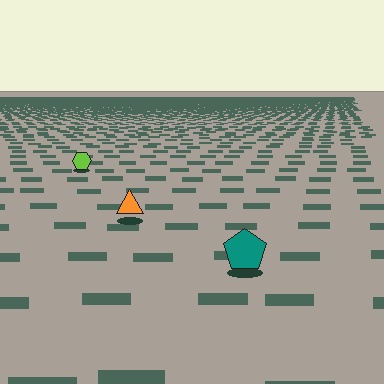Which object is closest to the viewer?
The teal pentagon is closest. The texture marks near it are larger and more spread out.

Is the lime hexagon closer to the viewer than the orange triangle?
No. The orange triangle is closer — you can tell from the texture gradient: the ground texture is coarser near it.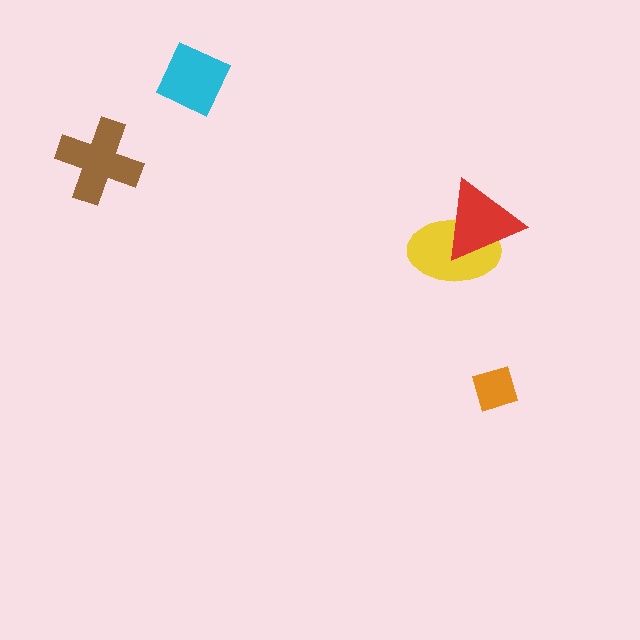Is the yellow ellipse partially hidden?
Yes, it is partially covered by another shape.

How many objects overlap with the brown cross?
0 objects overlap with the brown cross.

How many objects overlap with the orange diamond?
0 objects overlap with the orange diamond.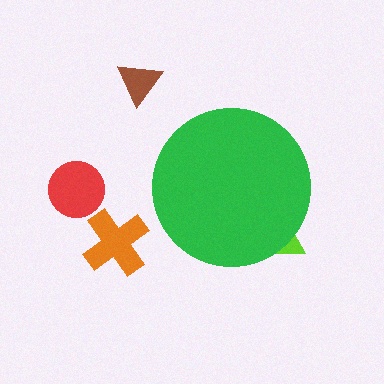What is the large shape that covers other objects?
A green circle.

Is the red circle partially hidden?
No, the red circle is fully visible.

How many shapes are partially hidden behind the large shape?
1 shape is partially hidden.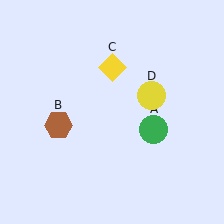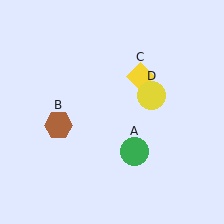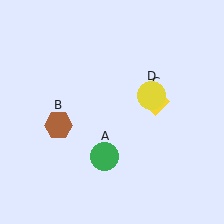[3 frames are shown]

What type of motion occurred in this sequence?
The green circle (object A), yellow diamond (object C) rotated clockwise around the center of the scene.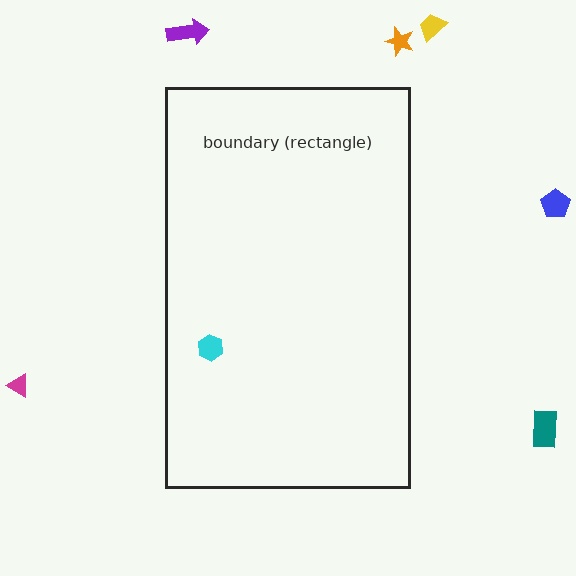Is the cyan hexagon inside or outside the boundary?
Inside.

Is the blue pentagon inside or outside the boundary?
Outside.